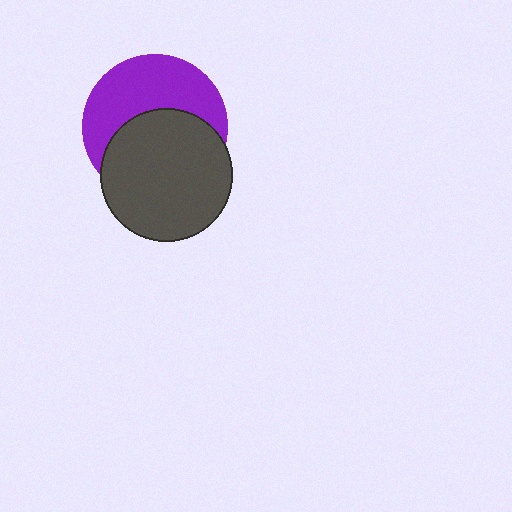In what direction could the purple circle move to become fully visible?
The purple circle could move up. That would shift it out from behind the dark gray circle entirely.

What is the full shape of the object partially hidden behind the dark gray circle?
The partially hidden object is a purple circle.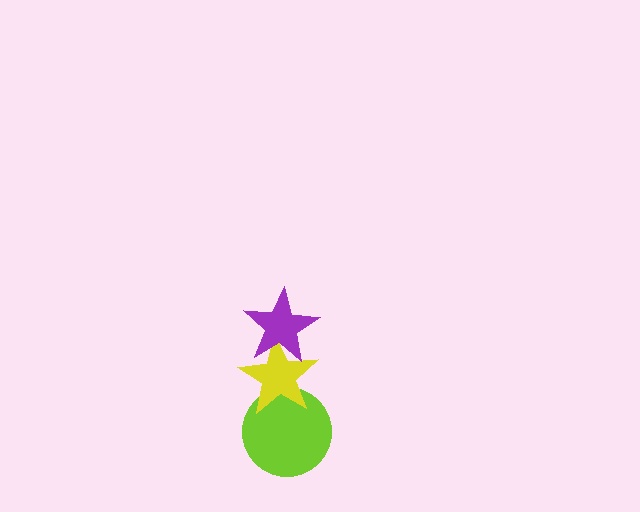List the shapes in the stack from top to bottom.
From top to bottom: the purple star, the yellow star, the lime circle.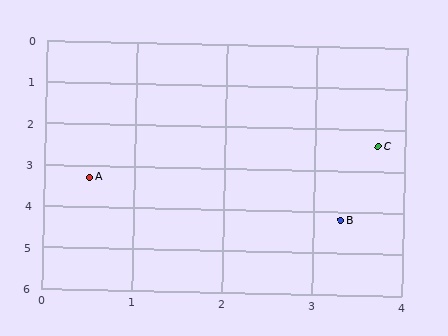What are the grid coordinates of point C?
Point C is at approximately (3.7, 2.4).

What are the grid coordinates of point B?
Point B is at approximately (3.3, 4.2).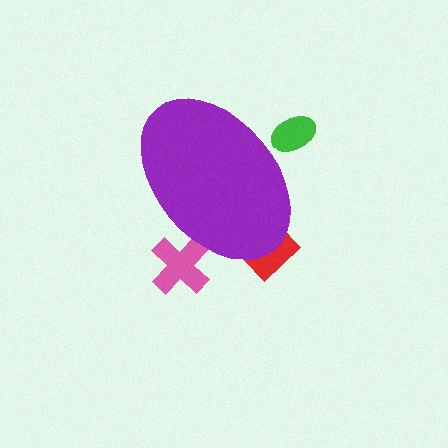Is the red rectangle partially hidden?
Yes, the red rectangle is partially hidden behind the purple ellipse.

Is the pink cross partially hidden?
Yes, the pink cross is partially hidden behind the purple ellipse.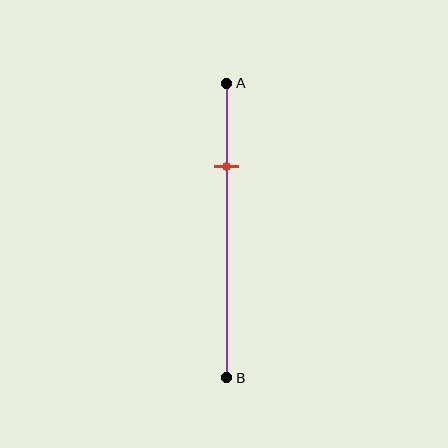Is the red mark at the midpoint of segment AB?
No, the mark is at about 30% from A, not at the 50% midpoint.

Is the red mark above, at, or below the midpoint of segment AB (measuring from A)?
The red mark is above the midpoint of segment AB.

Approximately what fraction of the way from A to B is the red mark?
The red mark is approximately 30% of the way from A to B.